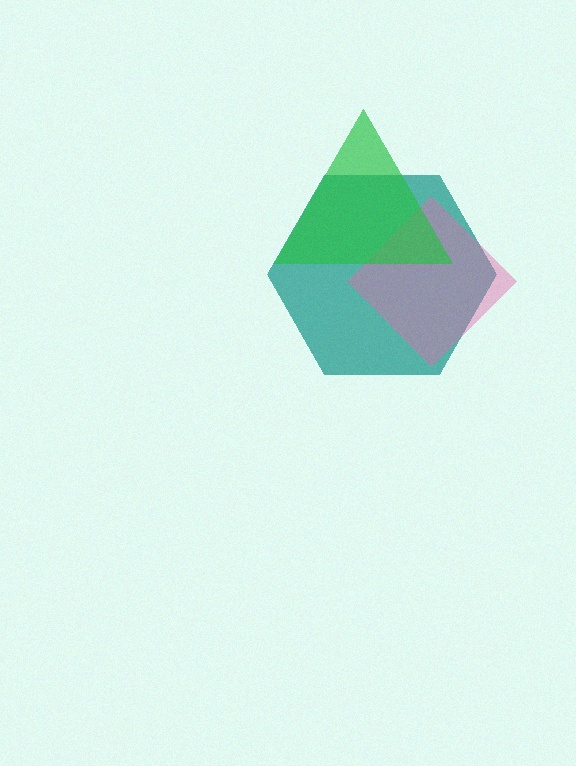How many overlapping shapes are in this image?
There are 3 overlapping shapes in the image.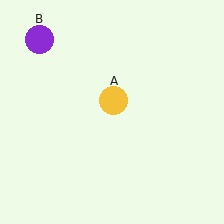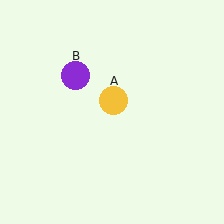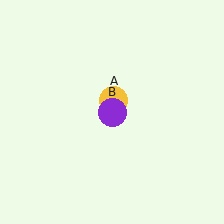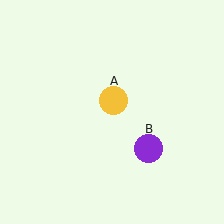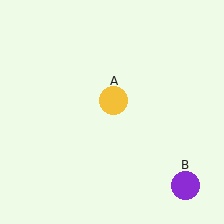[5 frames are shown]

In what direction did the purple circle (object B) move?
The purple circle (object B) moved down and to the right.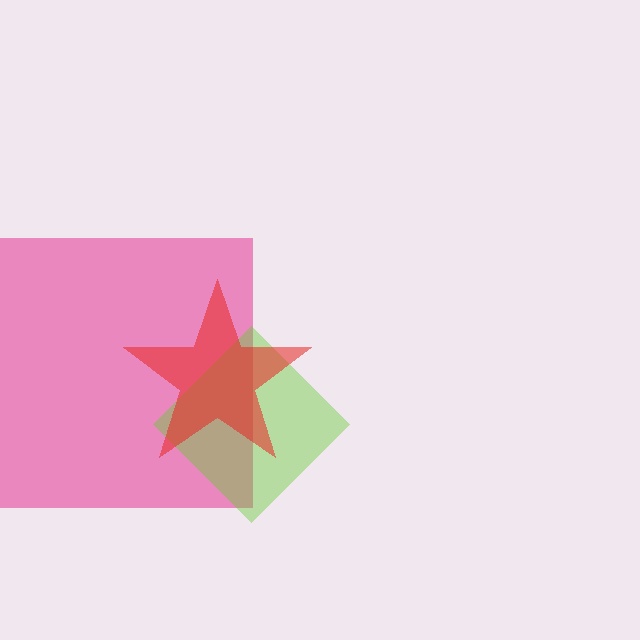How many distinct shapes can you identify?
There are 3 distinct shapes: a pink square, a lime diamond, a red star.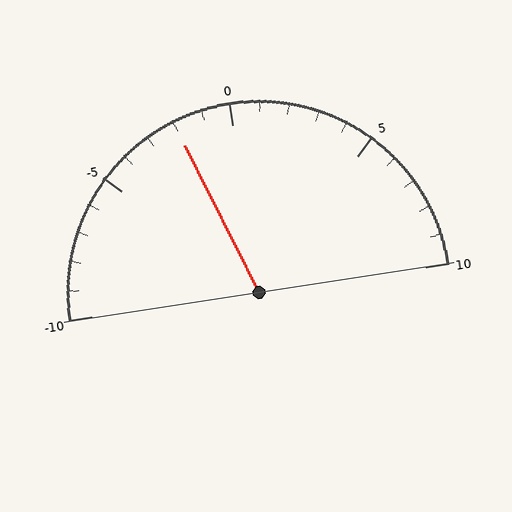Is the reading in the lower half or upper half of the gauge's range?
The reading is in the lower half of the range (-10 to 10).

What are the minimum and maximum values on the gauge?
The gauge ranges from -10 to 10.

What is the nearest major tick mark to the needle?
The nearest major tick mark is 0.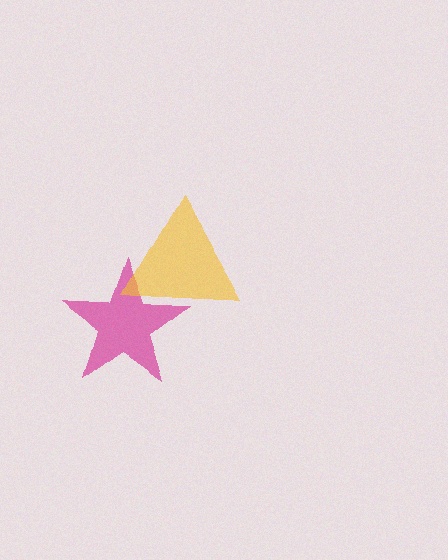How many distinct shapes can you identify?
There are 2 distinct shapes: a magenta star, a yellow triangle.